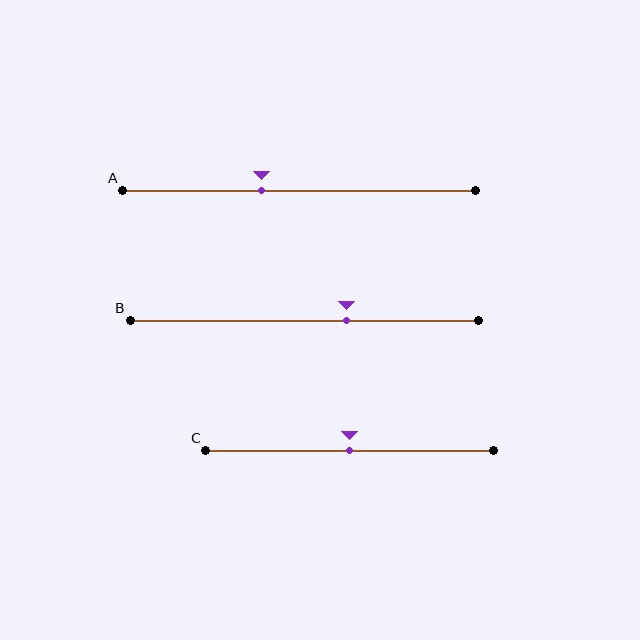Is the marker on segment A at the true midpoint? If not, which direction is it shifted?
No, the marker on segment A is shifted to the left by about 11% of the segment length.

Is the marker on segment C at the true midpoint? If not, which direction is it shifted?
Yes, the marker on segment C is at the true midpoint.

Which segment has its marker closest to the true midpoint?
Segment C has its marker closest to the true midpoint.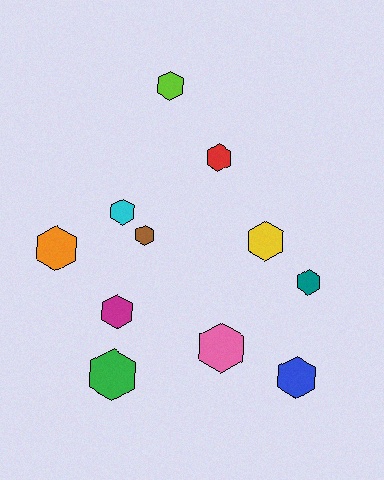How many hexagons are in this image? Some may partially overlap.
There are 11 hexagons.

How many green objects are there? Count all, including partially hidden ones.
There is 1 green object.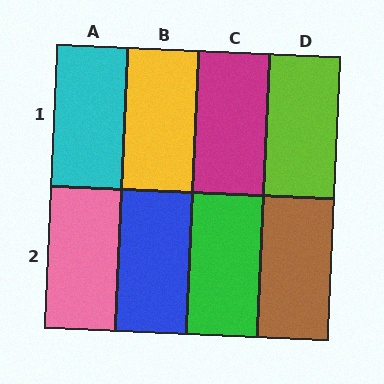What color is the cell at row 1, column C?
Magenta.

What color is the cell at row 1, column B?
Yellow.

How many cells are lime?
1 cell is lime.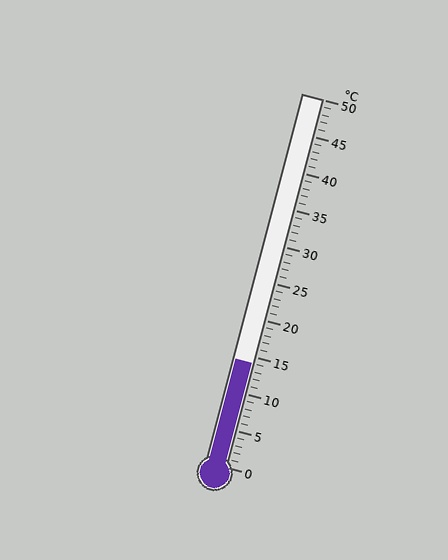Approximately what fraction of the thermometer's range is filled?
The thermometer is filled to approximately 30% of its range.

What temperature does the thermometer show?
The thermometer shows approximately 14°C.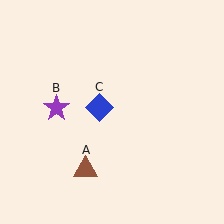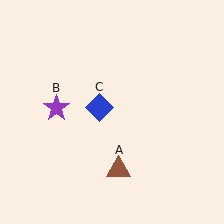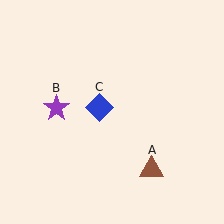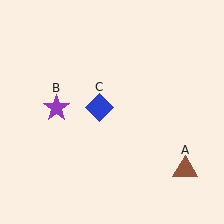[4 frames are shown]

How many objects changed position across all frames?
1 object changed position: brown triangle (object A).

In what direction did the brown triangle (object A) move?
The brown triangle (object A) moved right.